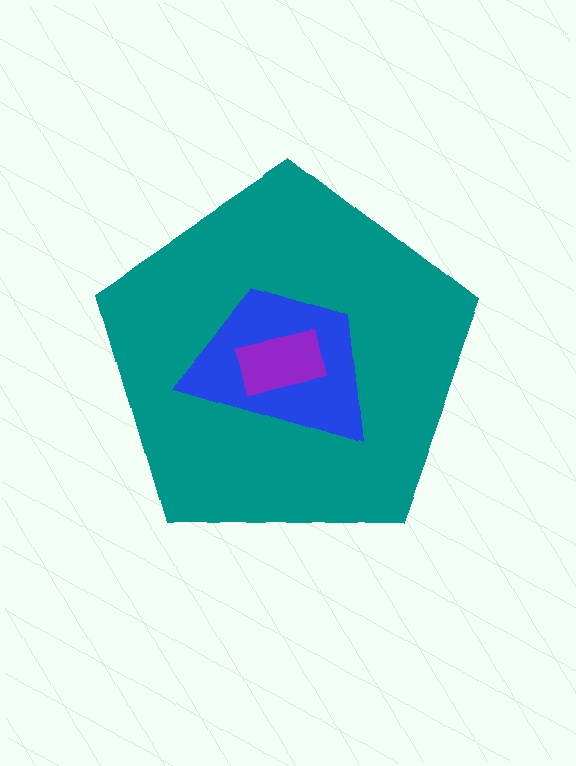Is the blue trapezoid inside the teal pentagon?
Yes.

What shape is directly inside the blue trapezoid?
The purple rectangle.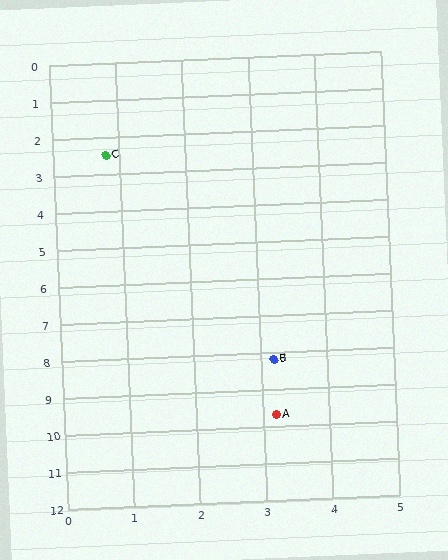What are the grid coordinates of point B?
Point B is at approximately (3.2, 8.2).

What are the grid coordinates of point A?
Point A is at approximately (3.2, 9.7).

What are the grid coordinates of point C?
Point C is at approximately (0.8, 2.5).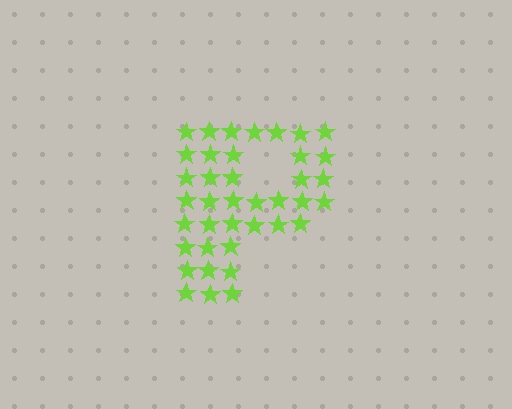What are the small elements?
The small elements are stars.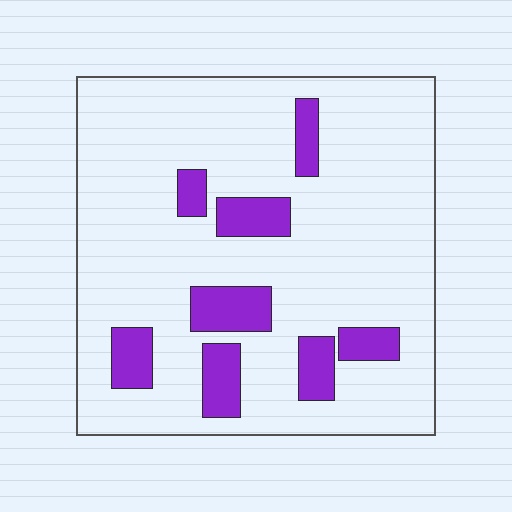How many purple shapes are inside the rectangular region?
8.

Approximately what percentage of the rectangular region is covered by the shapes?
Approximately 15%.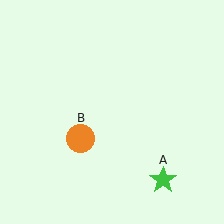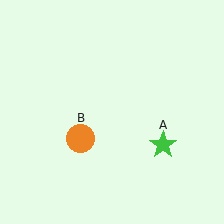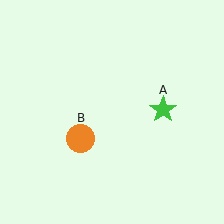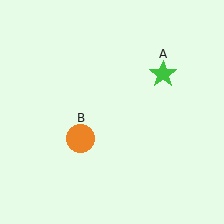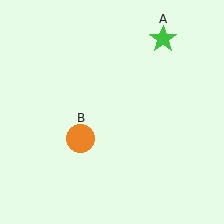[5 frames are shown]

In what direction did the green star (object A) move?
The green star (object A) moved up.